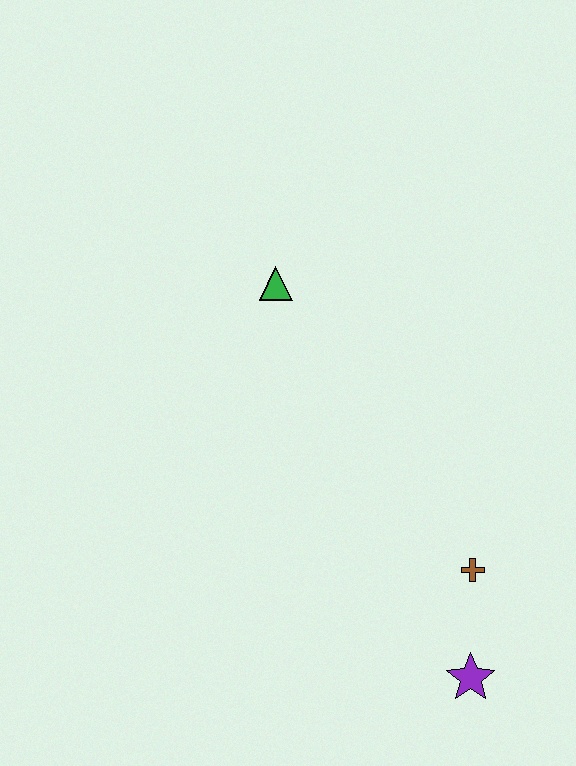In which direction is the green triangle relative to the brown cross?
The green triangle is above the brown cross.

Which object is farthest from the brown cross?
The green triangle is farthest from the brown cross.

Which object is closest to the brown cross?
The purple star is closest to the brown cross.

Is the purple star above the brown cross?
No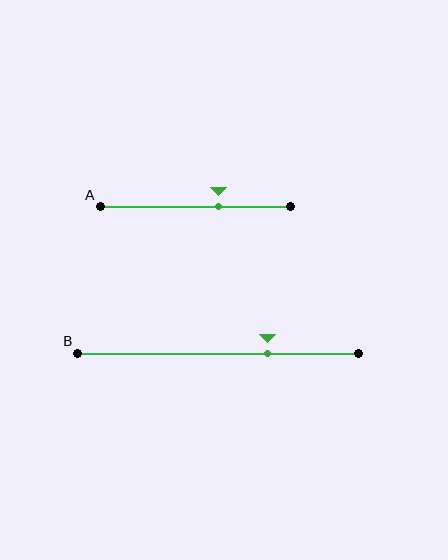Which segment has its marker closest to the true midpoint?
Segment A has its marker closest to the true midpoint.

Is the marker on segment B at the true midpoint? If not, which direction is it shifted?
No, the marker on segment B is shifted to the right by about 17% of the segment length.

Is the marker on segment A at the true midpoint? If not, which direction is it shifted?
No, the marker on segment A is shifted to the right by about 12% of the segment length.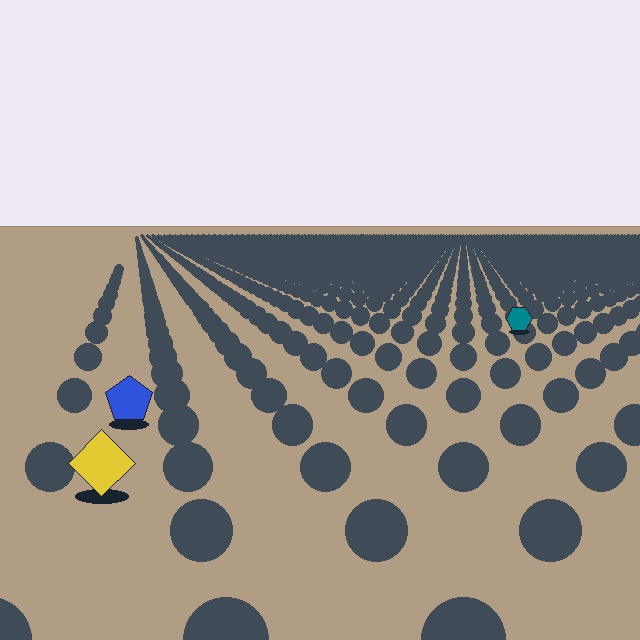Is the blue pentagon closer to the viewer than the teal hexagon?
Yes. The blue pentagon is closer — you can tell from the texture gradient: the ground texture is coarser near it.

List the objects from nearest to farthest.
From nearest to farthest: the yellow diamond, the blue pentagon, the teal hexagon.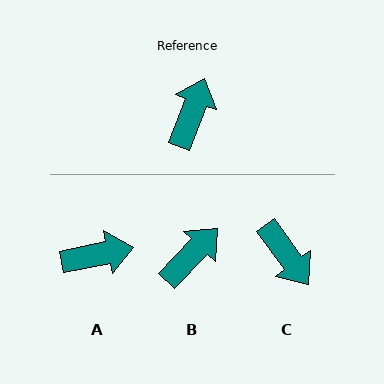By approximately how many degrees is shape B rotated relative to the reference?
Approximately 24 degrees clockwise.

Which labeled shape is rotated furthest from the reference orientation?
C, about 123 degrees away.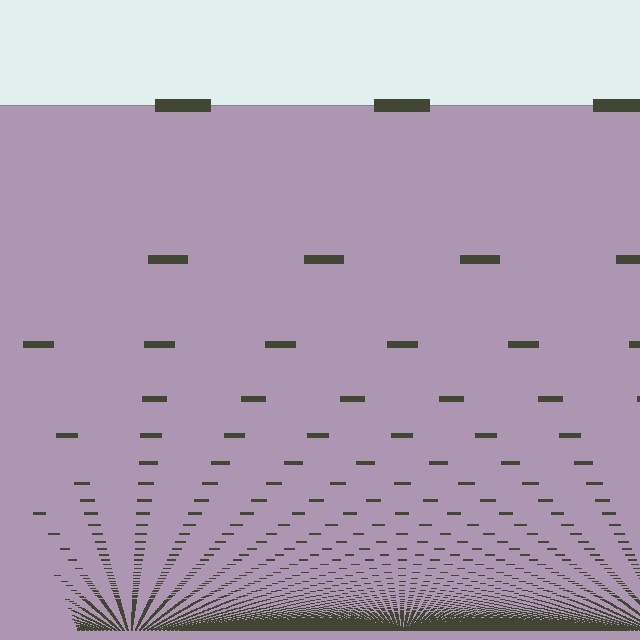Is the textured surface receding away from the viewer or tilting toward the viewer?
The surface appears to tilt toward the viewer. Texture elements get larger and sparser toward the top.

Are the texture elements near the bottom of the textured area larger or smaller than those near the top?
Smaller. The gradient is inverted — elements near the bottom are smaller and denser.